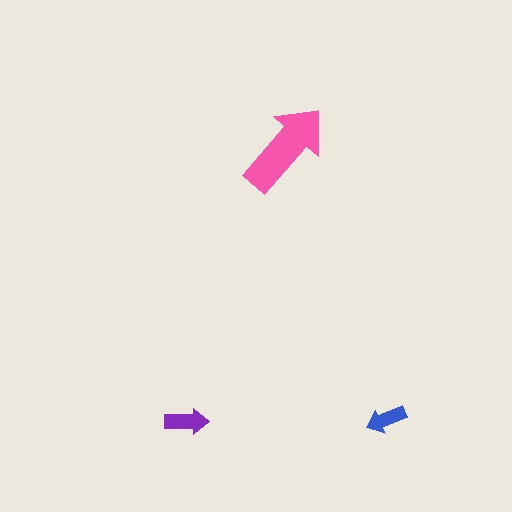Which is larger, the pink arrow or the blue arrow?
The pink one.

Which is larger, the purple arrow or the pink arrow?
The pink one.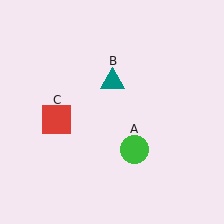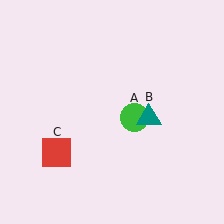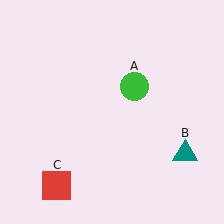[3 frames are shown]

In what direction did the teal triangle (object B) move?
The teal triangle (object B) moved down and to the right.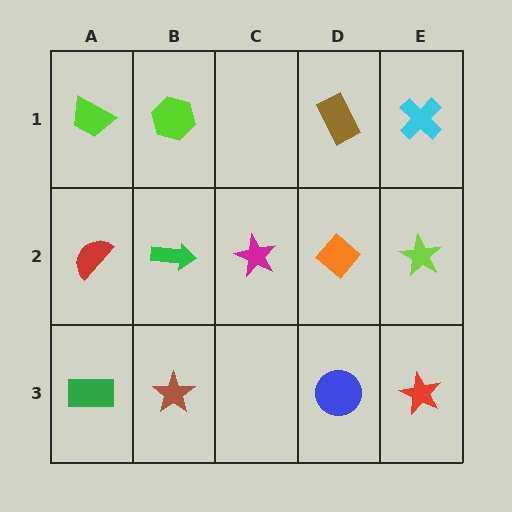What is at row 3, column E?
A red star.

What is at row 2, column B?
A green arrow.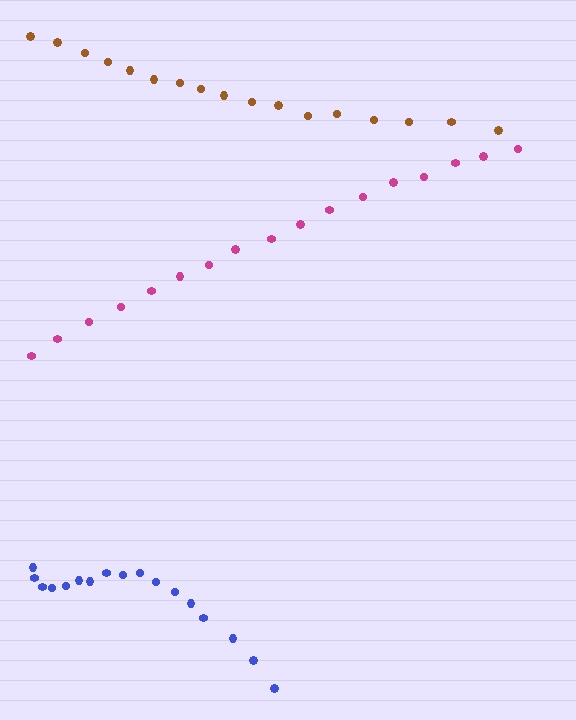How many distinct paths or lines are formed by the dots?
There are 3 distinct paths.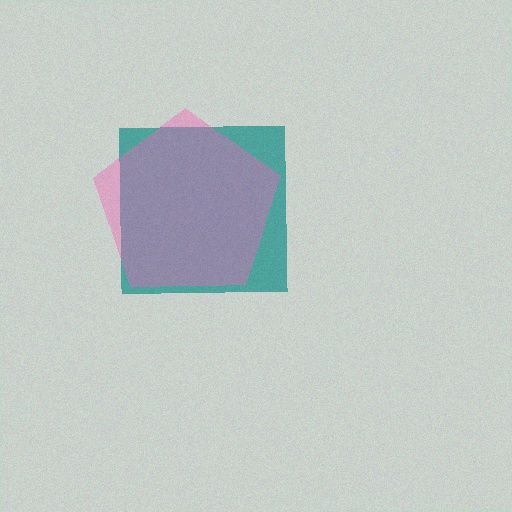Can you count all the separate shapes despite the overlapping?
Yes, there are 2 separate shapes.